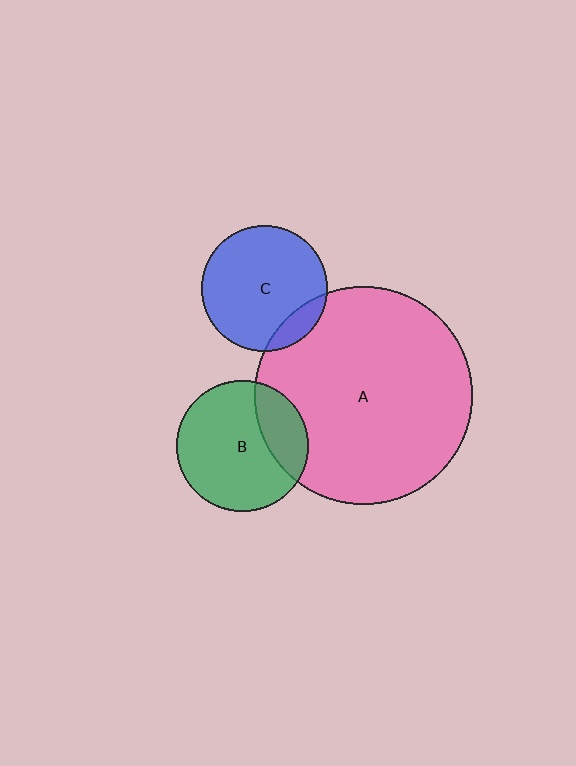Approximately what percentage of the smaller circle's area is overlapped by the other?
Approximately 10%.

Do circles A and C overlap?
Yes.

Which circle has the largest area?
Circle A (pink).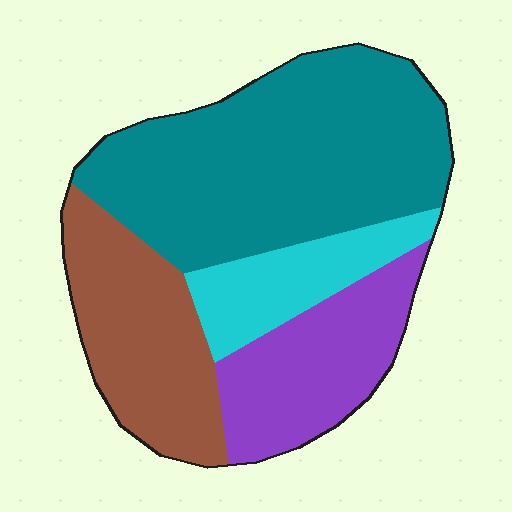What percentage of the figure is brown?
Brown covers roughly 20% of the figure.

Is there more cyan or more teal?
Teal.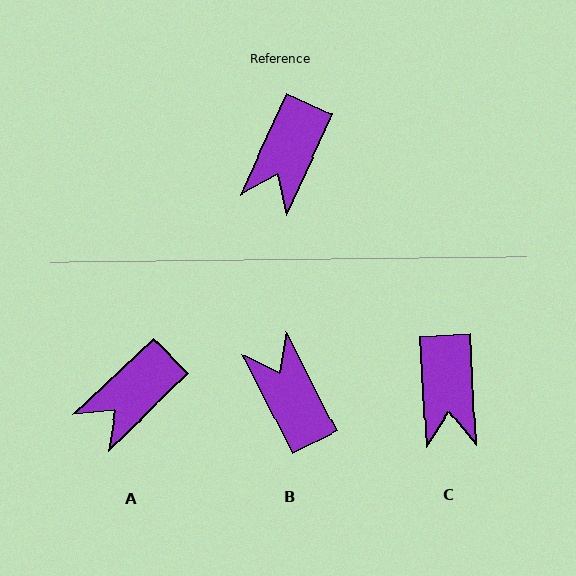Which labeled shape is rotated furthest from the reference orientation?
B, about 129 degrees away.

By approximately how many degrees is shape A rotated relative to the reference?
Approximately 22 degrees clockwise.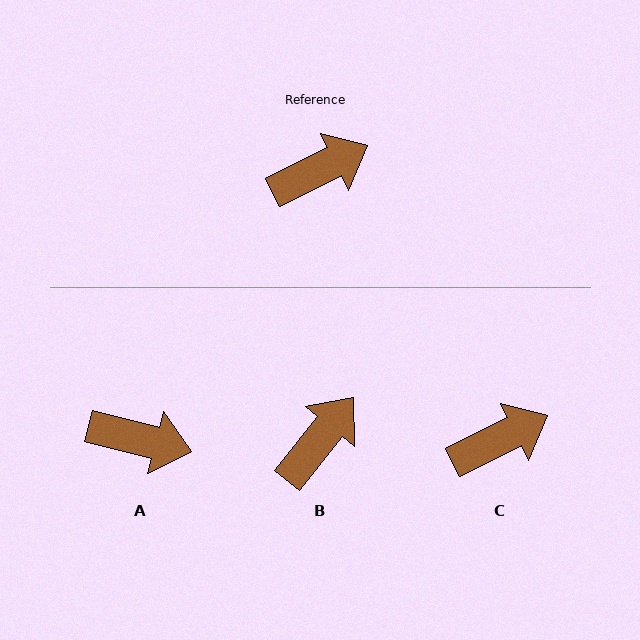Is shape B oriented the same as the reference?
No, it is off by about 25 degrees.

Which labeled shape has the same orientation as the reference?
C.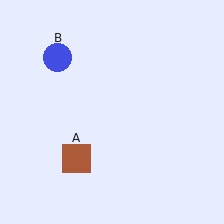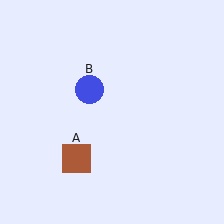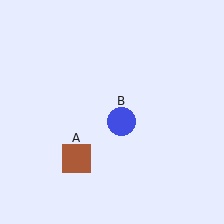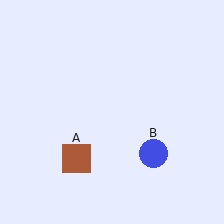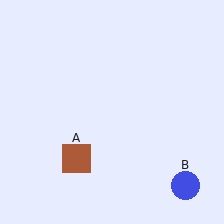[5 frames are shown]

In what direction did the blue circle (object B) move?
The blue circle (object B) moved down and to the right.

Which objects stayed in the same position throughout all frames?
Brown square (object A) remained stationary.